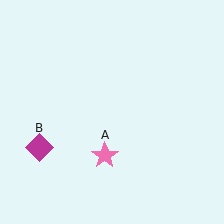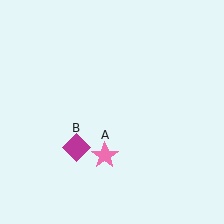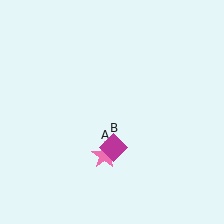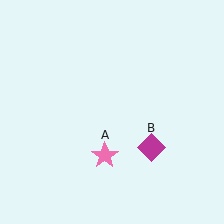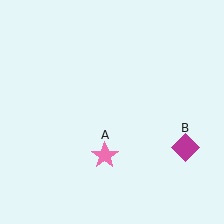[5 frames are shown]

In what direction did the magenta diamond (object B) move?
The magenta diamond (object B) moved right.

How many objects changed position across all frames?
1 object changed position: magenta diamond (object B).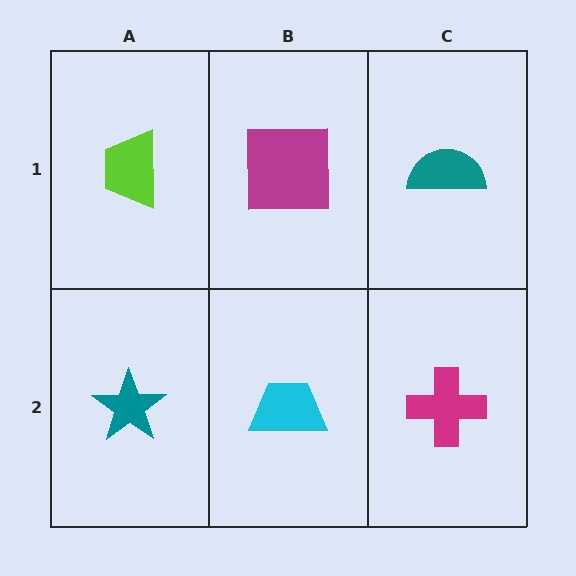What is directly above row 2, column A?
A lime trapezoid.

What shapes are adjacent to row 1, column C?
A magenta cross (row 2, column C), a magenta square (row 1, column B).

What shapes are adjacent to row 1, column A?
A teal star (row 2, column A), a magenta square (row 1, column B).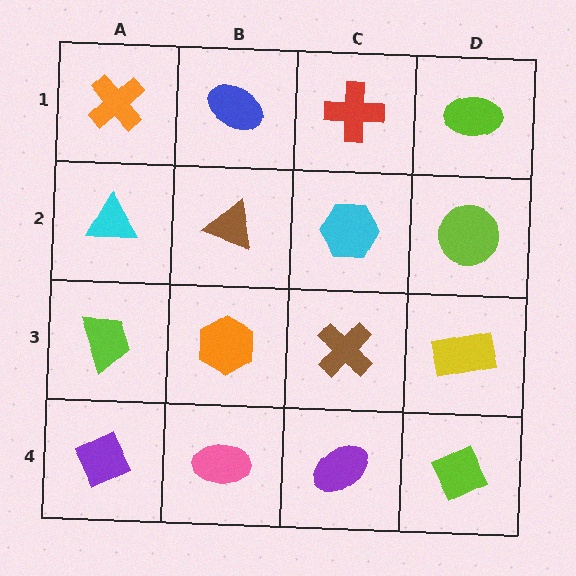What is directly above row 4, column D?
A yellow rectangle.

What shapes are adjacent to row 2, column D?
A lime ellipse (row 1, column D), a yellow rectangle (row 3, column D), a cyan hexagon (row 2, column C).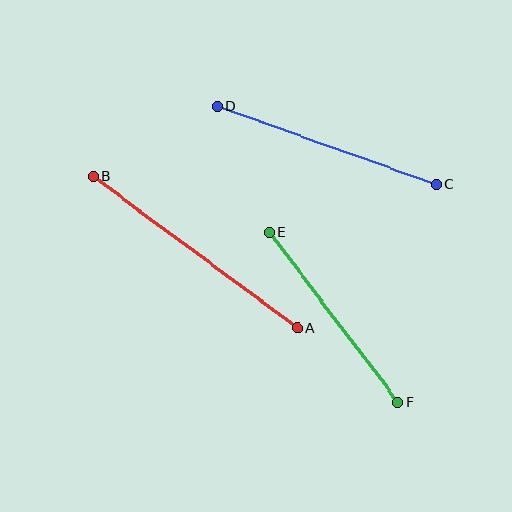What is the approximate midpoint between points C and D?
The midpoint is at approximately (326, 145) pixels.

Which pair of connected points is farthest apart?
Points A and B are farthest apart.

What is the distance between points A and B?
The distance is approximately 254 pixels.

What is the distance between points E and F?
The distance is approximately 213 pixels.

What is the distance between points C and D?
The distance is approximately 233 pixels.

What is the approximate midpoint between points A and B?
The midpoint is at approximately (195, 252) pixels.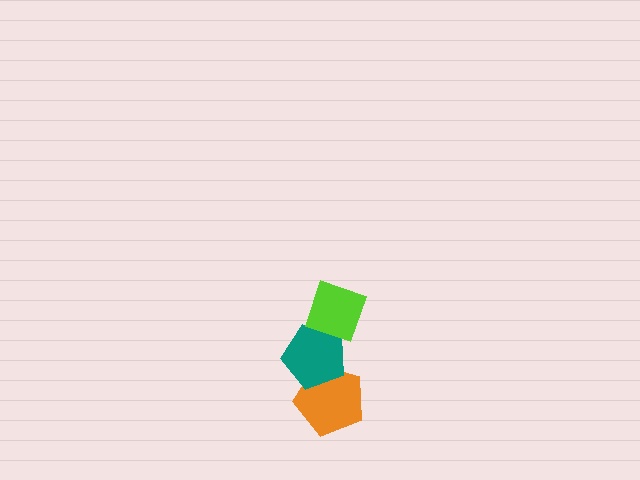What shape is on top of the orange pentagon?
The teal pentagon is on top of the orange pentagon.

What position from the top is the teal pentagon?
The teal pentagon is 2nd from the top.